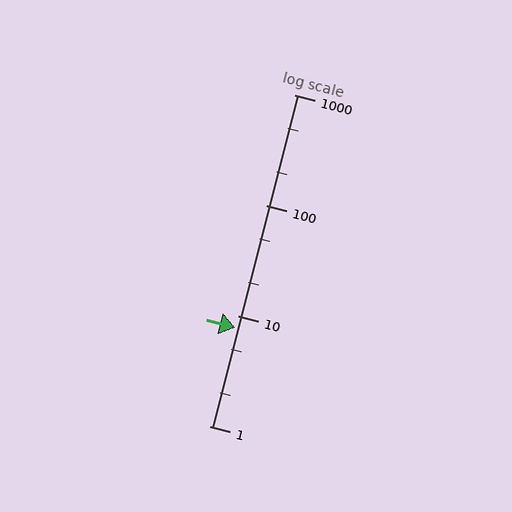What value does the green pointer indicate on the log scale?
The pointer indicates approximately 7.8.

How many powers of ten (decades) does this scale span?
The scale spans 3 decades, from 1 to 1000.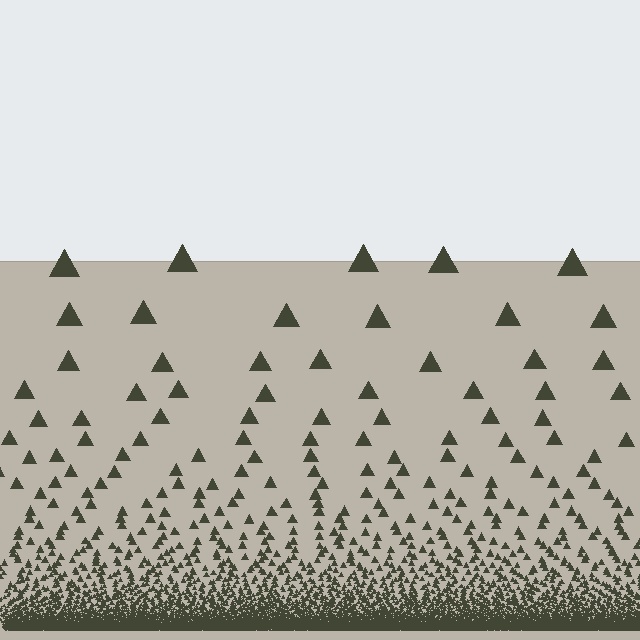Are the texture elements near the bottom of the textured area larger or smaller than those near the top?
Smaller. The gradient is inverted — elements near the bottom are smaller and denser.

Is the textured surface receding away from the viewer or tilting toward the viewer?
The surface appears to tilt toward the viewer. Texture elements get larger and sparser toward the top.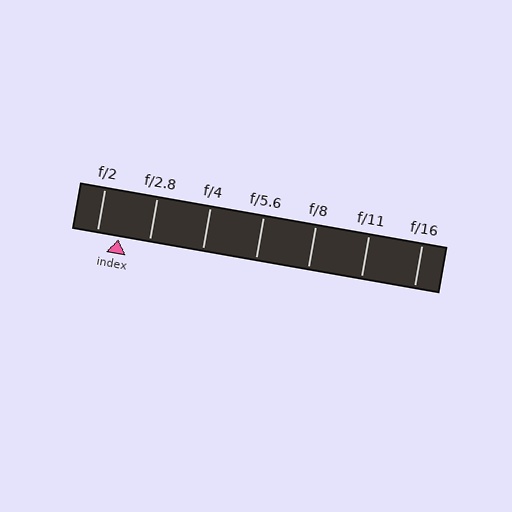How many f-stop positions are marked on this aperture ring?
There are 7 f-stop positions marked.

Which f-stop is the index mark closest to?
The index mark is closest to f/2.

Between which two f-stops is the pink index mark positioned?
The index mark is between f/2 and f/2.8.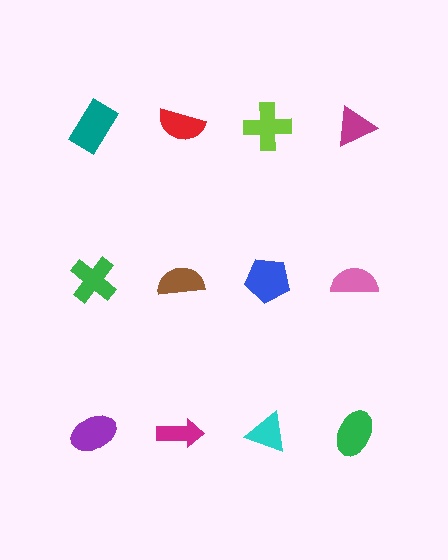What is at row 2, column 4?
A pink semicircle.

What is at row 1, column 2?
A red semicircle.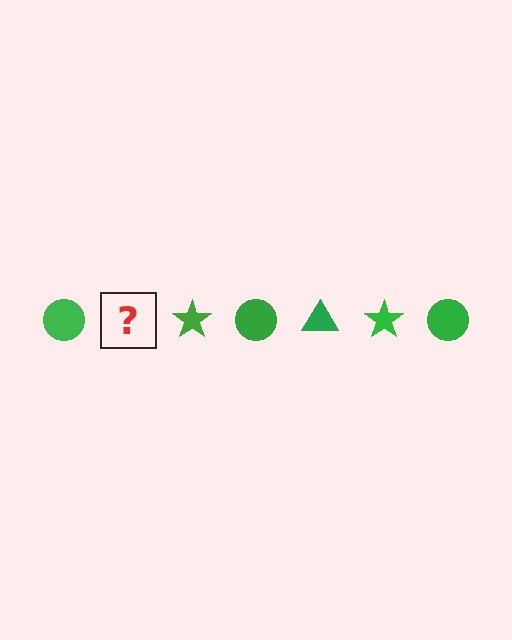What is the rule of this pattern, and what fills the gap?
The rule is that the pattern cycles through circle, triangle, star shapes in green. The gap should be filled with a green triangle.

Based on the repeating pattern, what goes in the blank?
The blank should be a green triangle.